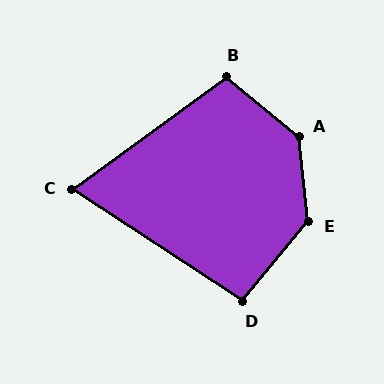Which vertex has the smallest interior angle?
C, at approximately 69 degrees.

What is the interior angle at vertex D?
Approximately 97 degrees (obtuse).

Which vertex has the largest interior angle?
A, at approximately 136 degrees.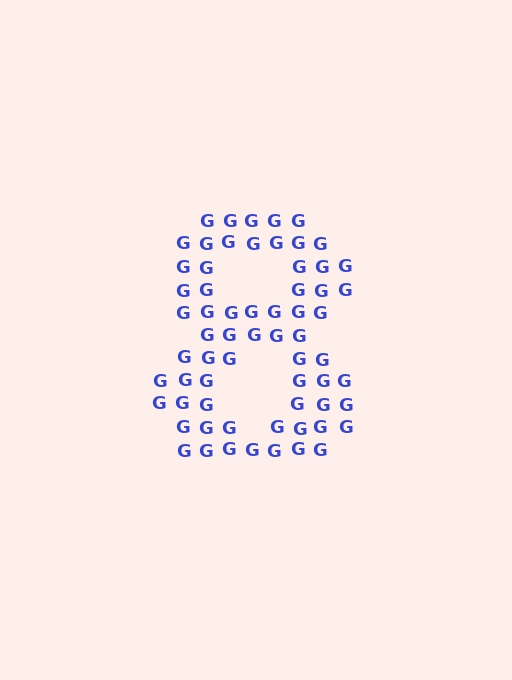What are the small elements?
The small elements are letter G's.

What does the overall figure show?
The overall figure shows the digit 8.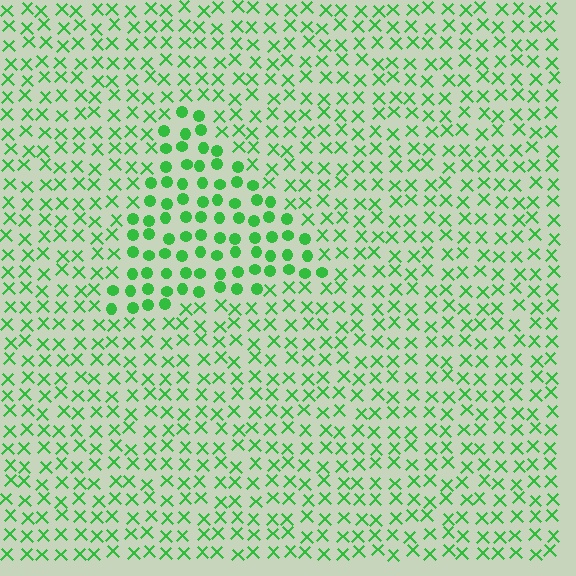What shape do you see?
I see a triangle.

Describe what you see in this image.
The image is filled with small green elements arranged in a uniform grid. A triangle-shaped region contains circles, while the surrounding area contains X marks. The boundary is defined purely by the change in element shape.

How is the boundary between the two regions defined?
The boundary is defined by a change in element shape: circles inside vs. X marks outside. All elements share the same color and spacing.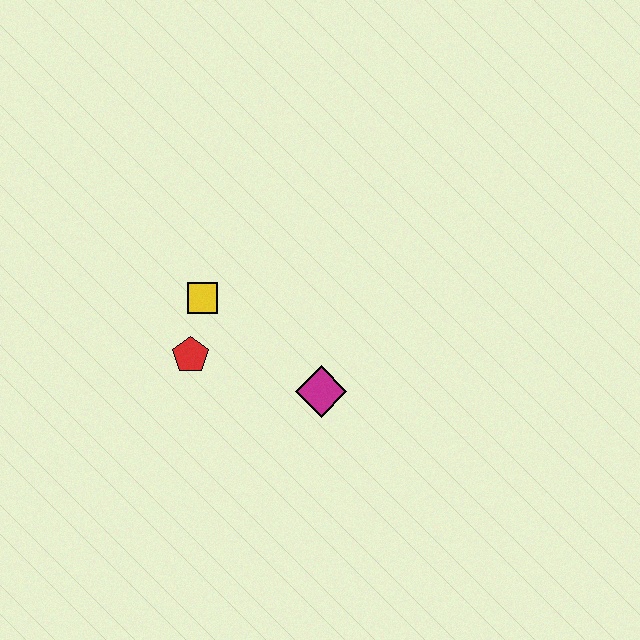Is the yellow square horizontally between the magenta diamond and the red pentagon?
Yes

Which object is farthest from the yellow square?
The magenta diamond is farthest from the yellow square.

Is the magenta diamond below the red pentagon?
Yes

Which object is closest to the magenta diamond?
The red pentagon is closest to the magenta diamond.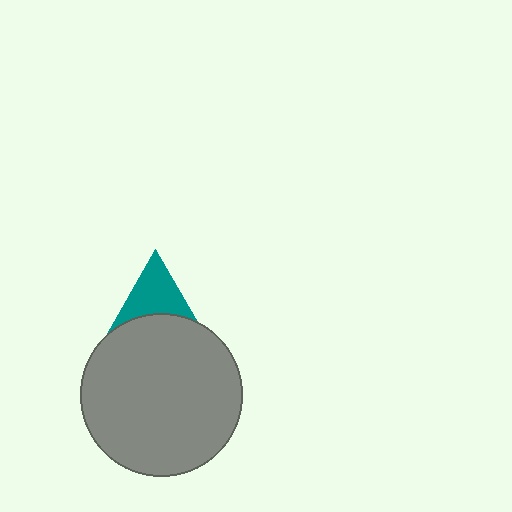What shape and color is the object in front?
The object in front is a gray circle.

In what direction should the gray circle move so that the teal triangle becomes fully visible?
The gray circle should move down. That is the shortest direction to clear the overlap and leave the teal triangle fully visible.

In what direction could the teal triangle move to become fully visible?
The teal triangle could move up. That would shift it out from behind the gray circle entirely.